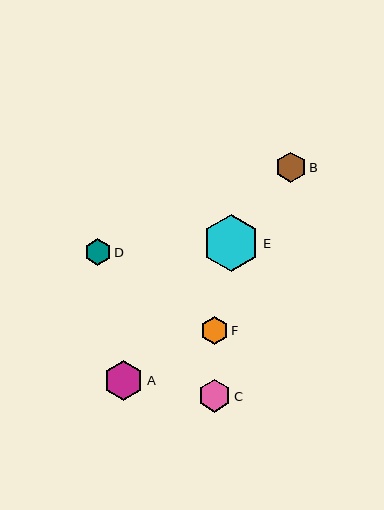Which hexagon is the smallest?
Hexagon D is the smallest with a size of approximately 27 pixels.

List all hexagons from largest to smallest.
From largest to smallest: E, A, C, B, F, D.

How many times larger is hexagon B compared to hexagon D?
Hexagon B is approximately 1.1 times the size of hexagon D.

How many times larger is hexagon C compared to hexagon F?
Hexagon C is approximately 1.2 times the size of hexagon F.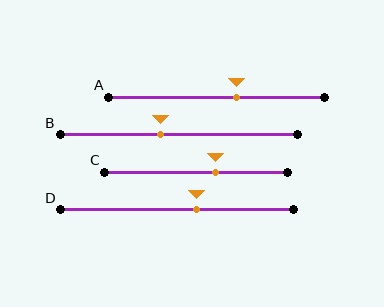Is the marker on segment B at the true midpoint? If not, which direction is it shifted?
No, the marker on segment B is shifted to the left by about 8% of the segment length.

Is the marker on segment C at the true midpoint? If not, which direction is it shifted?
No, the marker on segment C is shifted to the right by about 11% of the segment length.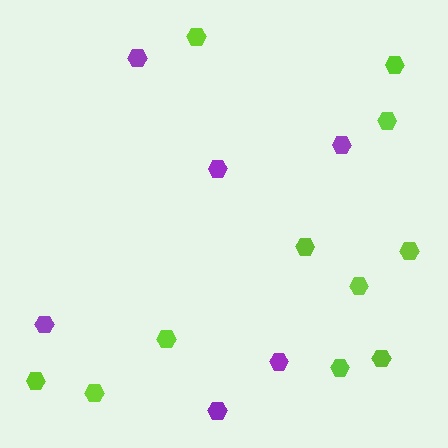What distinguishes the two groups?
There are 2 groups: one group of lime hexagons (11) and one group of purple hexagons (6).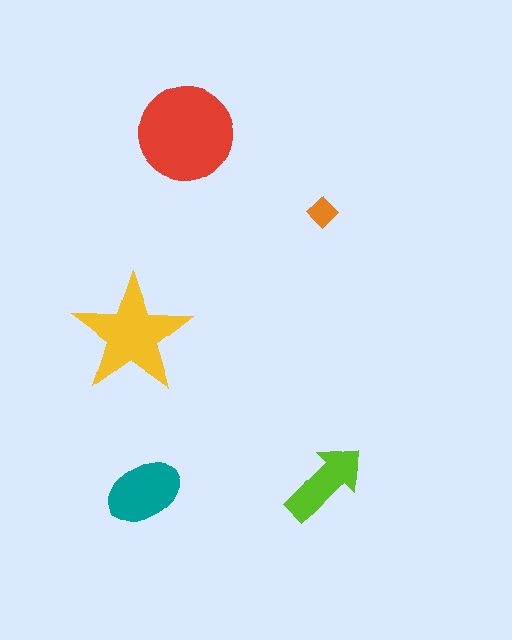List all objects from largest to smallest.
The red circle, the yellow star, the teal ellipse, the lime arrow, the orange diamond.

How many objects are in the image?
There are 5 objects in the image.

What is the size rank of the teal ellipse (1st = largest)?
3rd.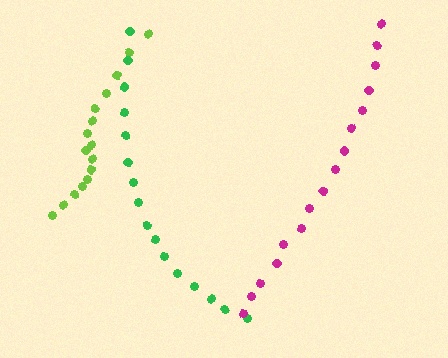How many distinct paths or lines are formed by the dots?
There are 3 distinct paths.